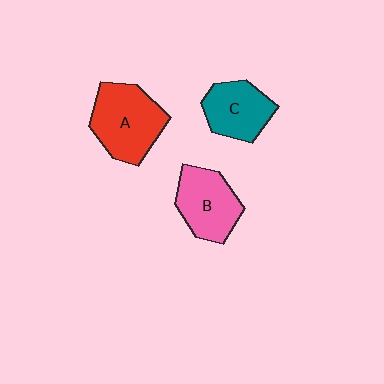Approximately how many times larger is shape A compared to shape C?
Approximately 1.4 times.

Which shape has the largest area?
Shape A (red).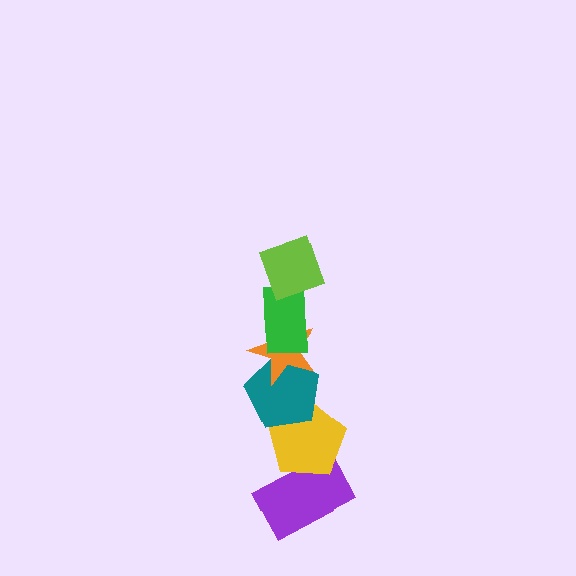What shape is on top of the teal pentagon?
The orange star is on top of the teal pentagon.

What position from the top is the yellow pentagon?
The yellow pentagon is 5th from the top.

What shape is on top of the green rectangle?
The lime diamond is on top of the green rectangle.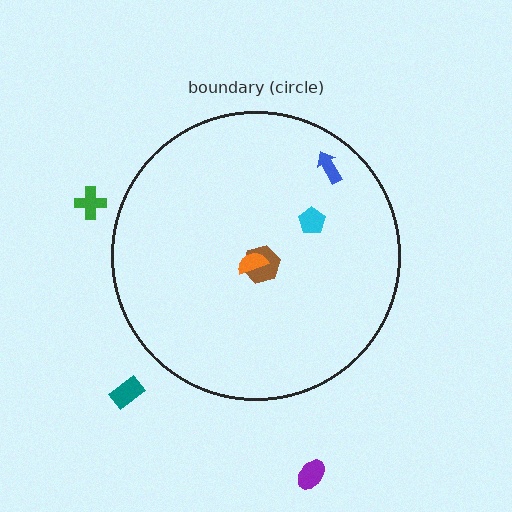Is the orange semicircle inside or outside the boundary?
Inside.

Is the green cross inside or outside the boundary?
Outside.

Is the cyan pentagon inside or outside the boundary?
Inside.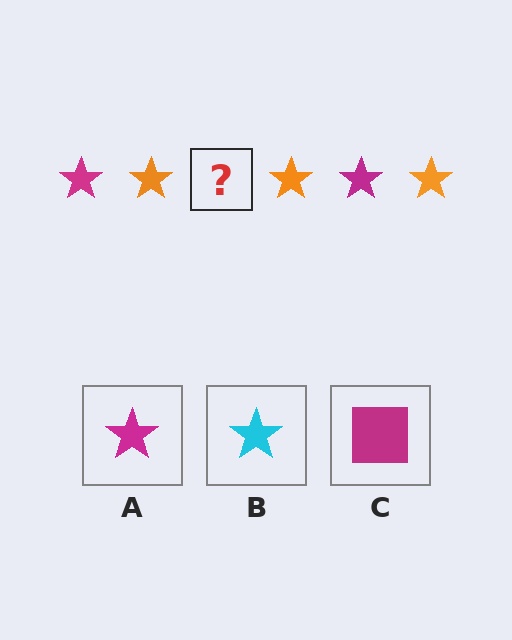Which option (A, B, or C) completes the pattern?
A.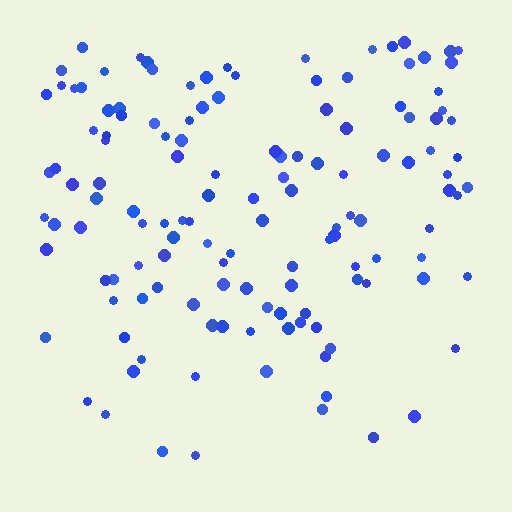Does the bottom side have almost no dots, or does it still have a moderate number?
Still a moderate number, just noticeably fewer than the top.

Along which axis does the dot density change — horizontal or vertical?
Vertical.